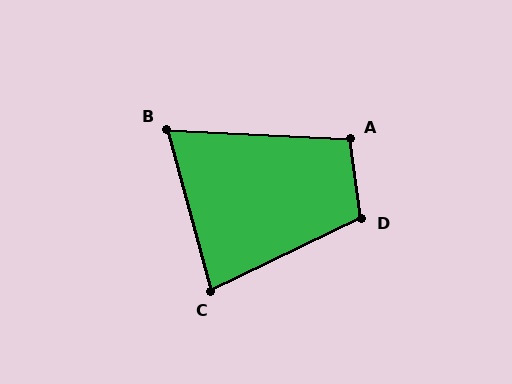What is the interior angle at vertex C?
Approximately 80 degrees (acute).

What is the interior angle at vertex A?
Approximately 100 degrees (obtuse).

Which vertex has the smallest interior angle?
B, at approximately 72 degrees.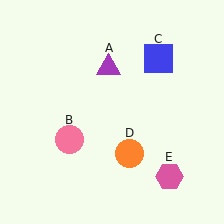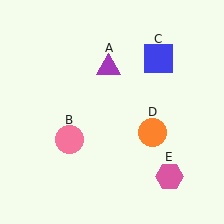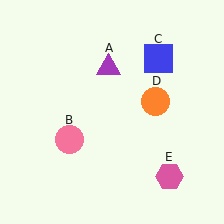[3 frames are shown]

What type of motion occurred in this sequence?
The orange circle (object D) rotated counterclockwise around the center of the scene.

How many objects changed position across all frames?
1 object changed position: orange circle (object D).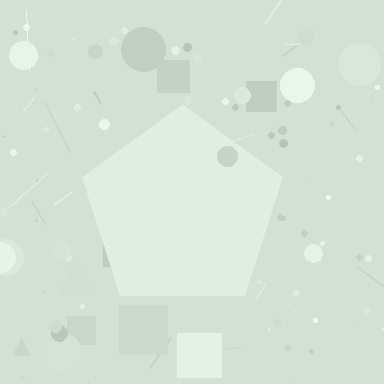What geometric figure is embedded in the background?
A pentagon is embedded in the background.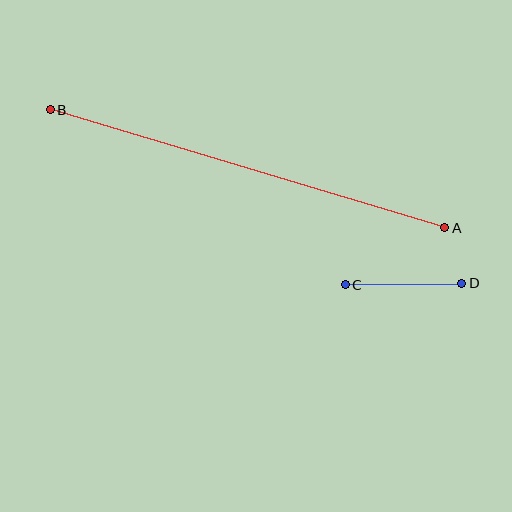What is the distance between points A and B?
The distance is approximately 412 pixels.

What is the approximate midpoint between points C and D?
The midpoint is at approximately (403, 284) pixels.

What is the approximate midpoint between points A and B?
The midpoint is at approximately (247, 169) pixels.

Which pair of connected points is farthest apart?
Points A and B are farthest apart.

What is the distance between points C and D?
The distance is approximately 116 pixels.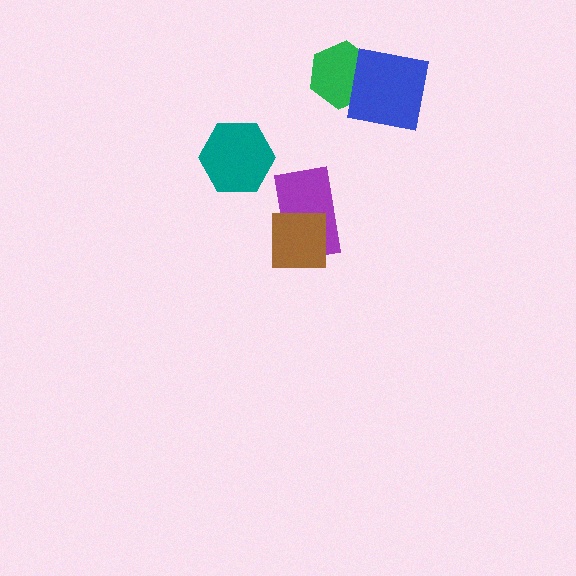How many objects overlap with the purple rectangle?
1 object overlaps with the purple rectangle.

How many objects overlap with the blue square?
1 object overlaps with the blue square.